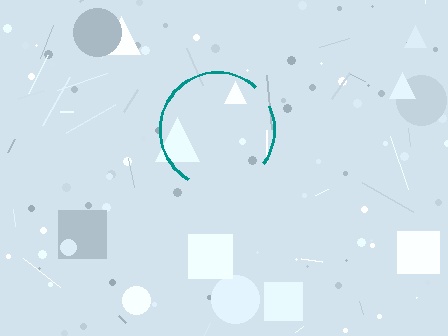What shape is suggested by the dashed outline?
The dashed outline suggests a circle.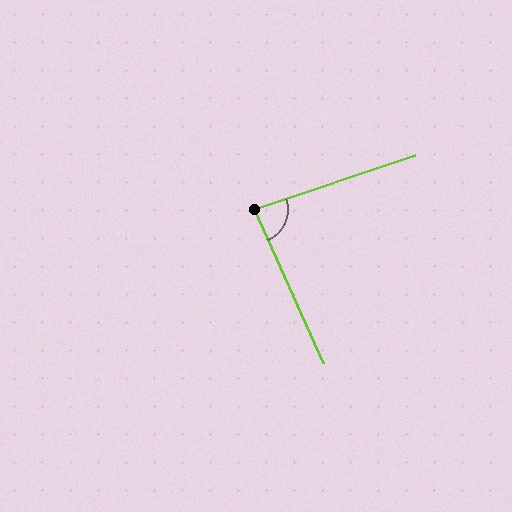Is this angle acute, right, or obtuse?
It is acute.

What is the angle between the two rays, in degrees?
Approximately 84 degrees.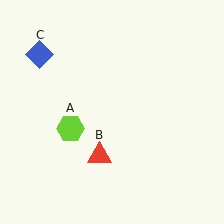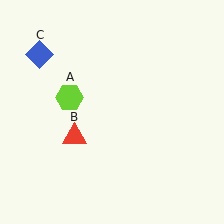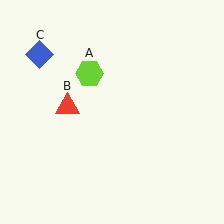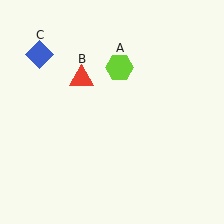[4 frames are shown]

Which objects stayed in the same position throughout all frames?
Blue diamond (object C) remained stationary.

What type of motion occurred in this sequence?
The lime hexagon (object A), red triangle (object B) rotated clockwise around the center of the scene.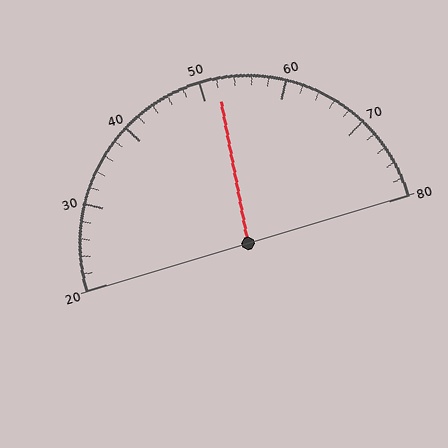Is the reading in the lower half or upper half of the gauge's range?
The reading is in the upper half of the range (20 to 80).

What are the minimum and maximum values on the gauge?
The gauge ranges from 20 to 80.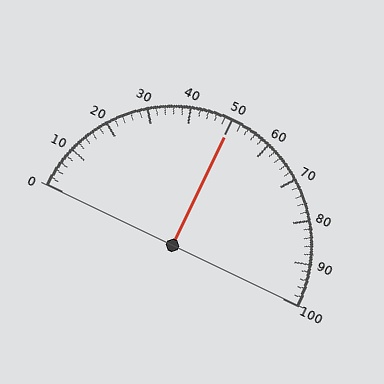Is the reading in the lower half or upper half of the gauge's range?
The reading is in the upper half of the range (0 to 100).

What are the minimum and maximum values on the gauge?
The gauge ranges from 0 to 100.